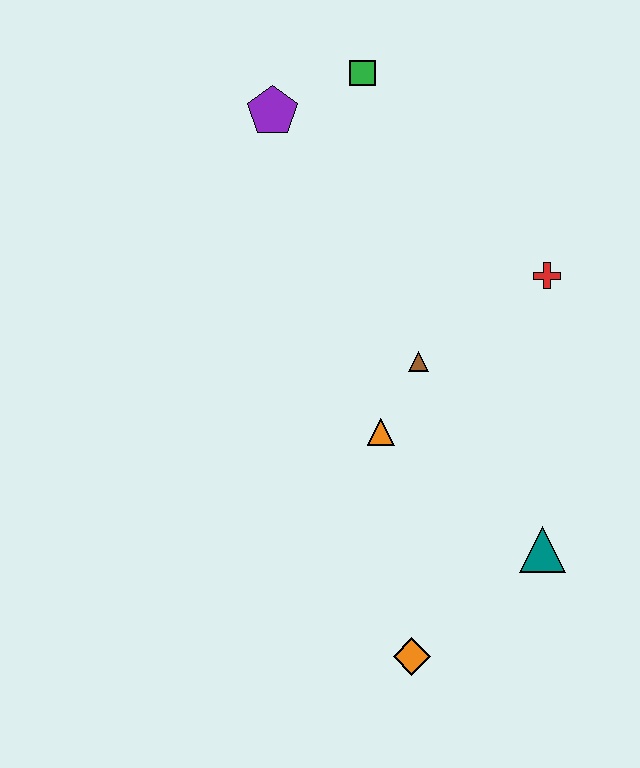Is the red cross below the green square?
Yes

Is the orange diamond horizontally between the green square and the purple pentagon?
No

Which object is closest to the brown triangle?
The orange triangle is closest to the brown triangle.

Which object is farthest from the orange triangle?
The green square is farthest from the orange triangle.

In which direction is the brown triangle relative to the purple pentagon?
The brown triangle is below the purple pentagon.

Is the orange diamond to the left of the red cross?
Yes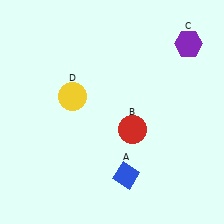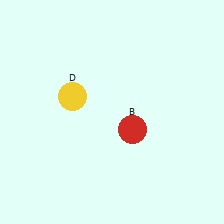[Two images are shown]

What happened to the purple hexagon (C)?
The purple hexagon (C) was removed in Image 2. It was in the top-right area of Image 1.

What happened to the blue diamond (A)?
The blue diamond (A) was removed in Image 2. It was in the bottom-right area of Image 1.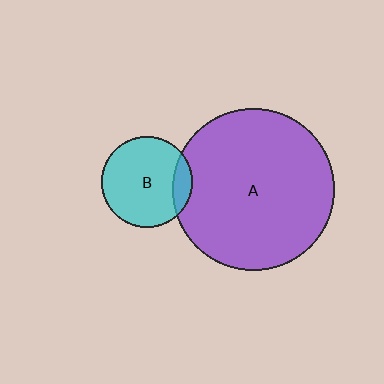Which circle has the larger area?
Circle A (purple).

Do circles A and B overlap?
Yes.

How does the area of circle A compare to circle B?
Approximately 3.2 times.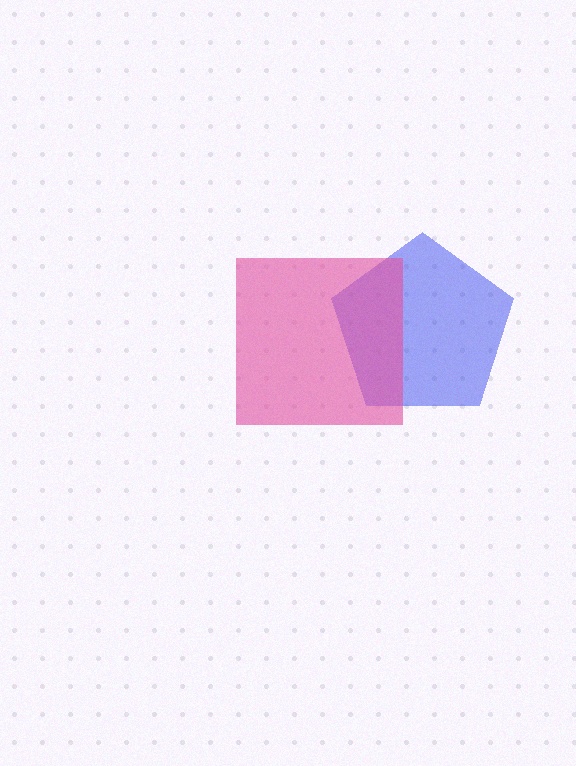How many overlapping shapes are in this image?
There are 2 overlapping shapes in the image.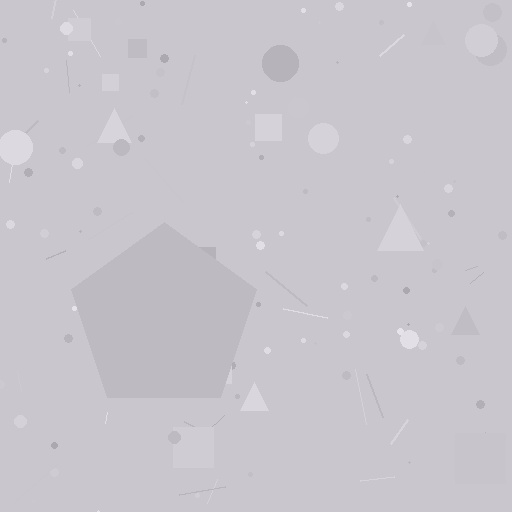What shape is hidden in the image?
A pentagon is hidden in the image.